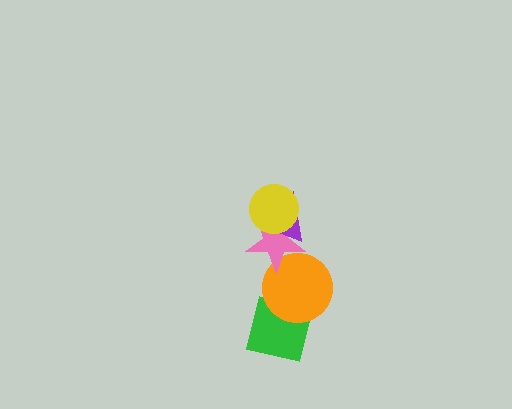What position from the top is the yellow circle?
The yellow circle is 1st from the top.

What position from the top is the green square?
The green square is 5th from the top.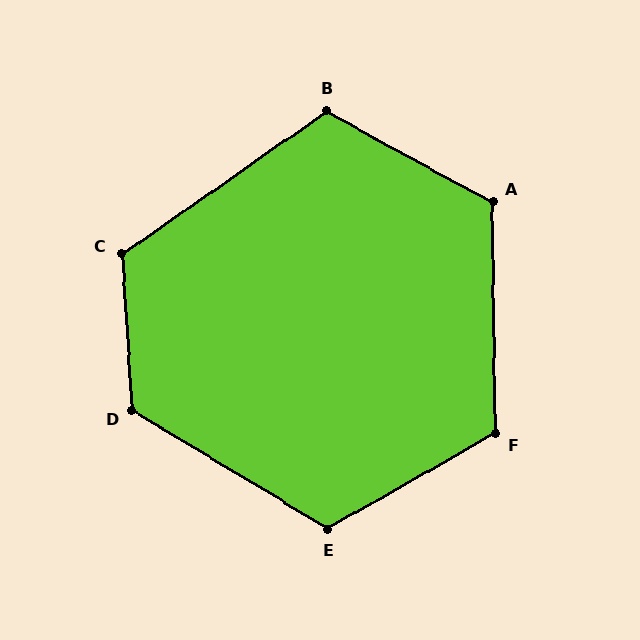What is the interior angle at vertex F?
Approximately 119 degrees (obtuse).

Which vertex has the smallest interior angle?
B, at approximately 116 degrees.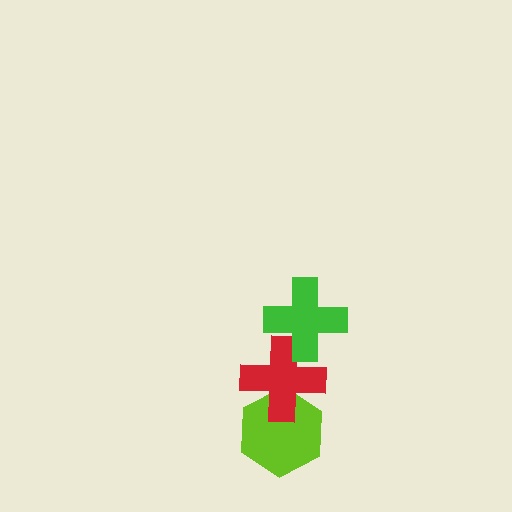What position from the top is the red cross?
The red cross is 2nd from the top.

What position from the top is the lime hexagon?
The lime hexagon is 3rd from the top.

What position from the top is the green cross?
The green cross is 1st from the top.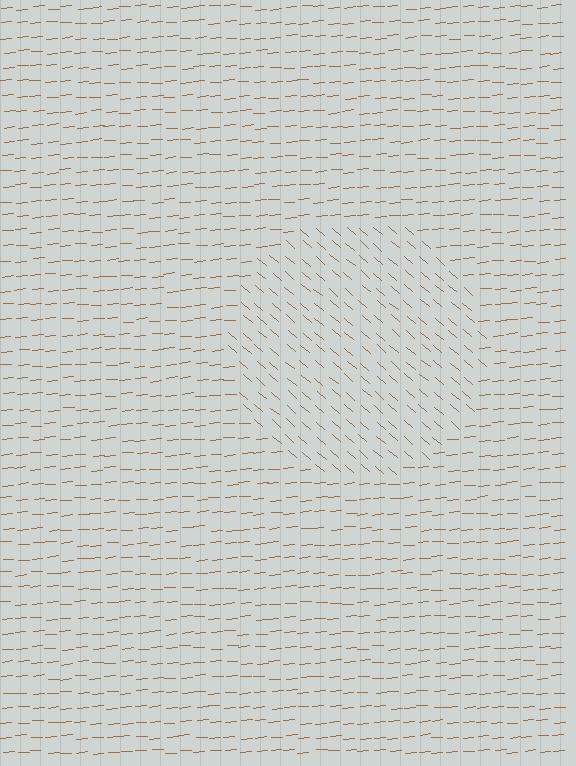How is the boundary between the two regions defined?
The boundary is defined purely by a change in line orientation (approximately 45 degrees difference). All lines are the same color and thickness.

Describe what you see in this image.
The image is filled with small brown line segments. A circle region in the image has lines oriented differently from the surrounding lines, creating a visible texture boundary.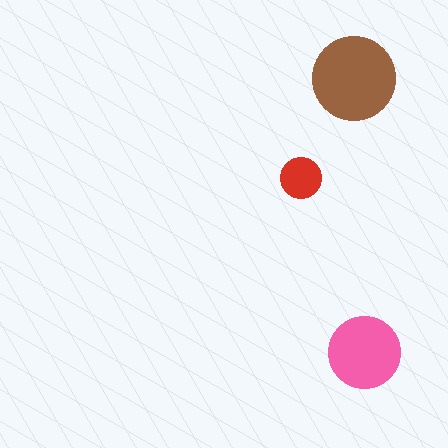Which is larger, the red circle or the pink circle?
The pink one.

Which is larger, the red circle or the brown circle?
The brown one.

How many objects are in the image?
There are 3 objects in the image.